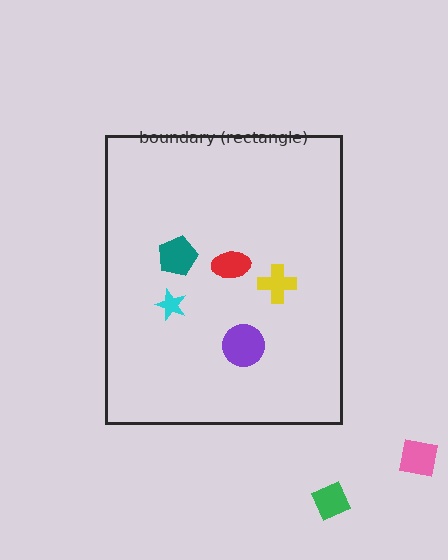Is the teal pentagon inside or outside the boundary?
Inside.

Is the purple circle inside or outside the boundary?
Inside.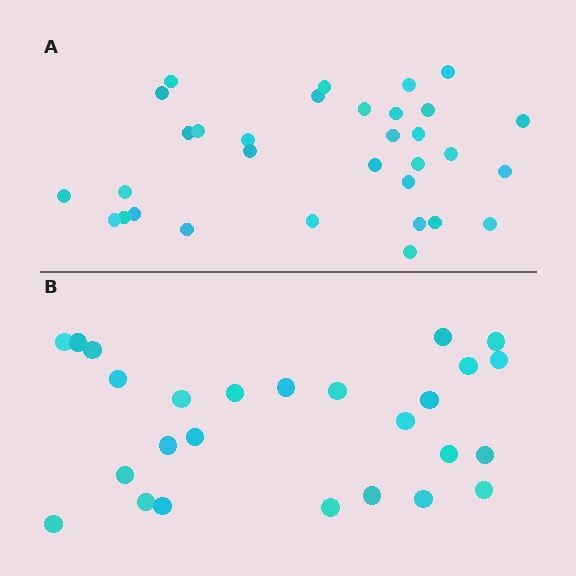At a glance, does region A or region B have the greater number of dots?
Region A (the top region) has more dots.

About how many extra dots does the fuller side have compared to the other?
Region A has about 6 more dots than region B.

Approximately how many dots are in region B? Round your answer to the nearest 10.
About 30 dots. (The exact count is 26, which rounds to 30.)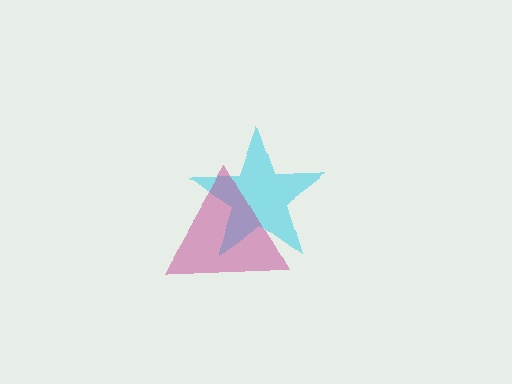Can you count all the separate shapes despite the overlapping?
Yes, there are 2 separate shapes.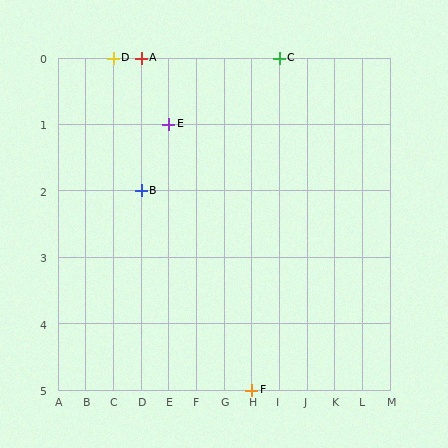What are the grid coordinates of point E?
Point E is at grid coordinates (E, 1).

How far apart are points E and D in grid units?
Points E and D are 2 columns and 1 row apart (about 2.2 grid units diagonally).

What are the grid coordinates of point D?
Point D is at grid coordinates (C, 0).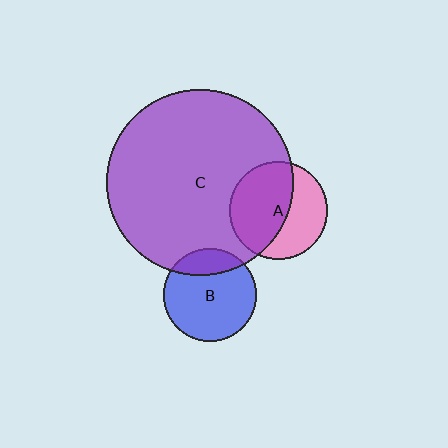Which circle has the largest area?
Circle C (purple).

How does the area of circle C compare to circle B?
Approximately 4.1 times.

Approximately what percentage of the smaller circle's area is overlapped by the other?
Approximately 20%.